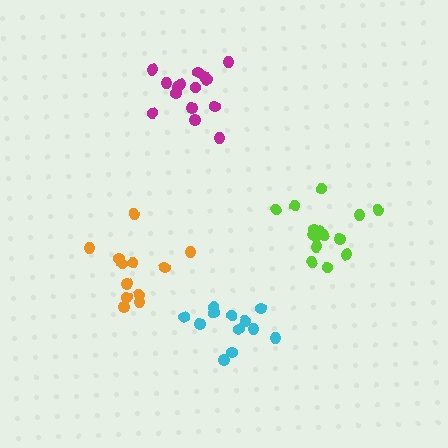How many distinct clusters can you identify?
There are 4 distinct clusters.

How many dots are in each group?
Group 1: 12 dots, Group 2: 12 dots, Group 3: 15 dots, Group 4: 15 dots (54 total).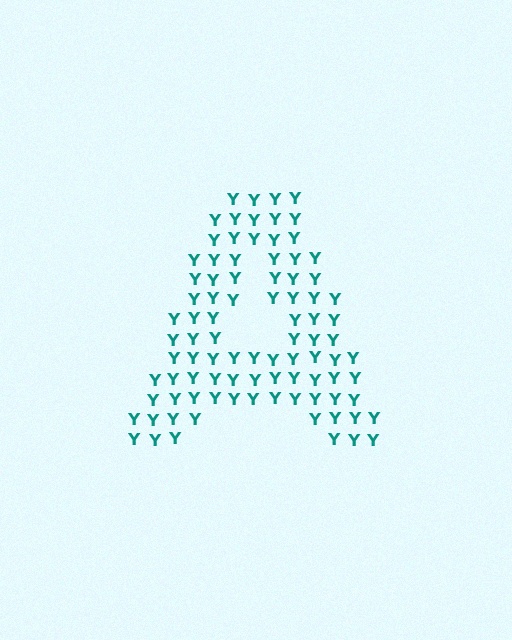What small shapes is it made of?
It is made of small letter Y's.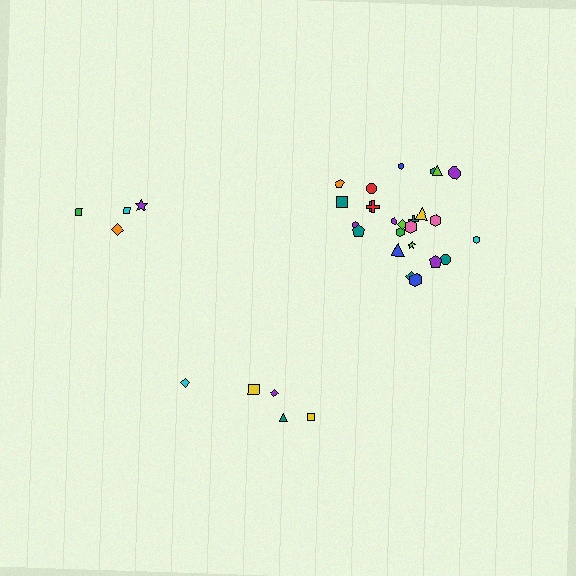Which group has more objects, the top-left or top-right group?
The top-right group.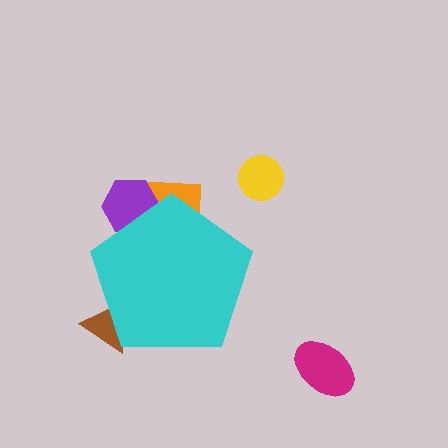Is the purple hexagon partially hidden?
Yes, the purple hexagon is partially hidden behind the cyan pentagon.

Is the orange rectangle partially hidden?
Yes, the orange rectangle is partially hidden behind the cyan pentagon.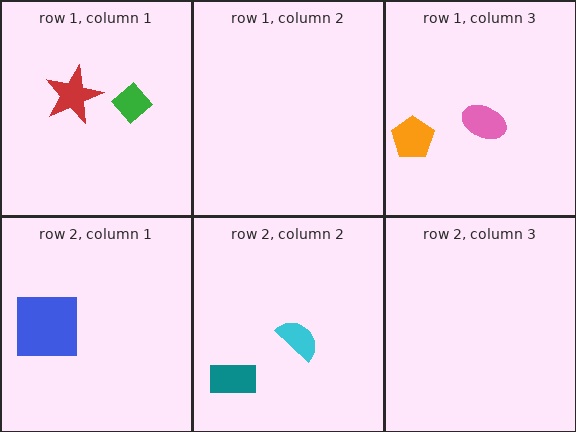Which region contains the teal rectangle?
The row 2, column 2 region.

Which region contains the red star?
The row 1, column 1 region.